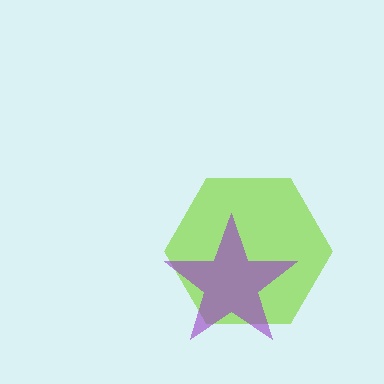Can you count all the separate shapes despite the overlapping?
Yes, there are 2 separate shapes.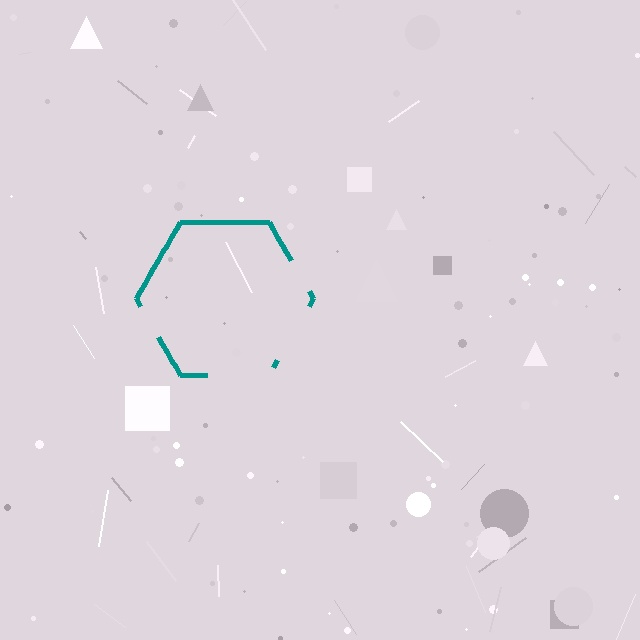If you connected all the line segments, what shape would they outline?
They would outline a hexagon.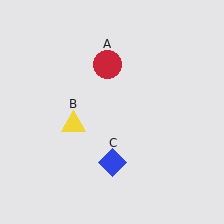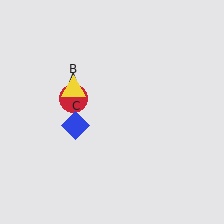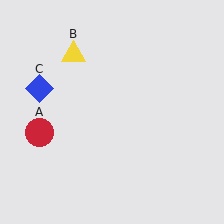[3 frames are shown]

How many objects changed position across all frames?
3 objects changed position: red circle (object A), yellow triangle (object B), blue diamond (object C).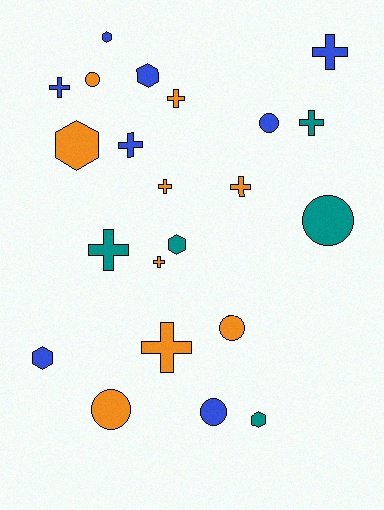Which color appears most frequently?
Orange, with 9 objects.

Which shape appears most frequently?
Cross, with 10 objects.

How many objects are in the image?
There are 22 objects.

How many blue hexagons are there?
There are 3 blue hexagons.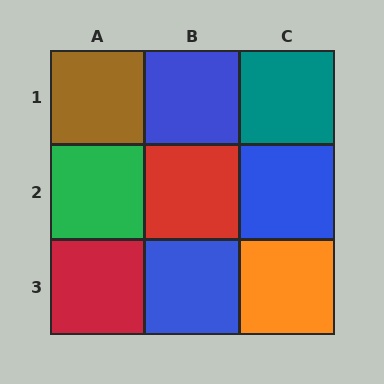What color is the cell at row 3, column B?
Blue.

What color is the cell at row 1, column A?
Brown.